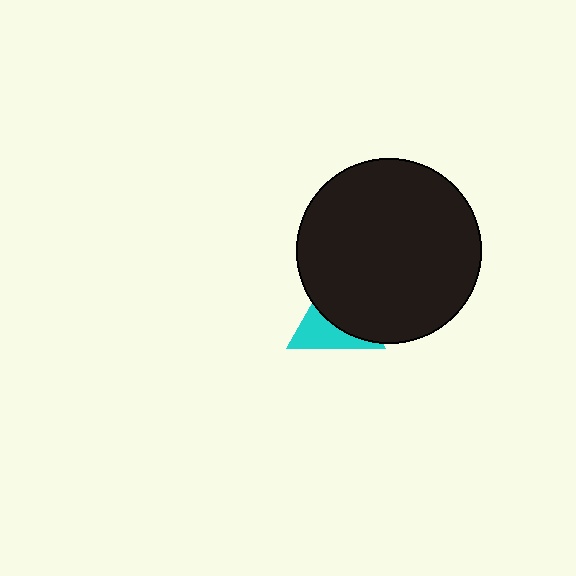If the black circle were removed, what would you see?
You would see the complete cyan triangle.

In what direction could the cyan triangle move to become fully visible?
The cyan triangle could move toward the lower-left. That would shift it out from behind the black circle entirely.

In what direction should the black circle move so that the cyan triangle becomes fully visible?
The black circle should move toward the upper-right. That is the shortest direction to clear the overlap and leave the cyan triangle fully visible.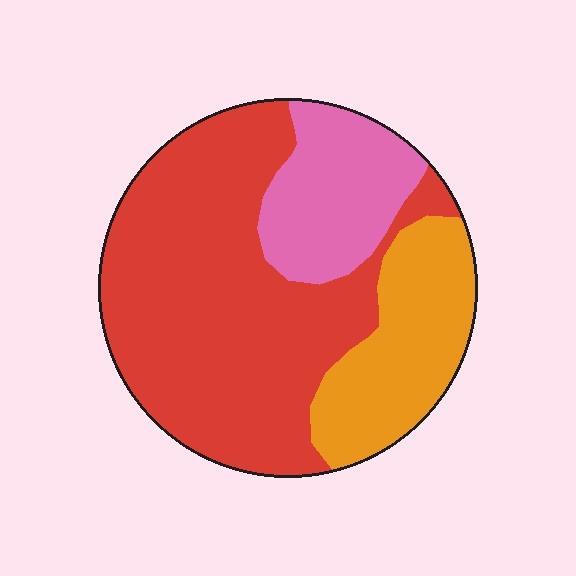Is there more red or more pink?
Red.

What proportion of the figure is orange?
Orange covers 22% of the figure.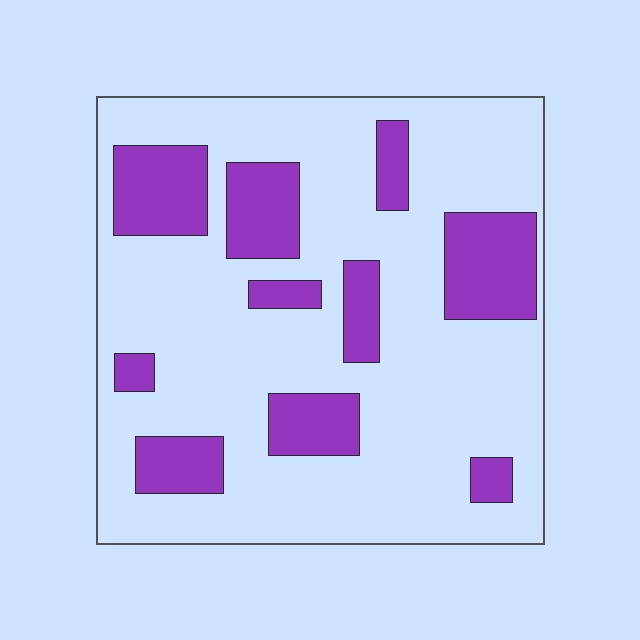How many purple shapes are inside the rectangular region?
10.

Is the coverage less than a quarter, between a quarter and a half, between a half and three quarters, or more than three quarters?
Less than a quarter.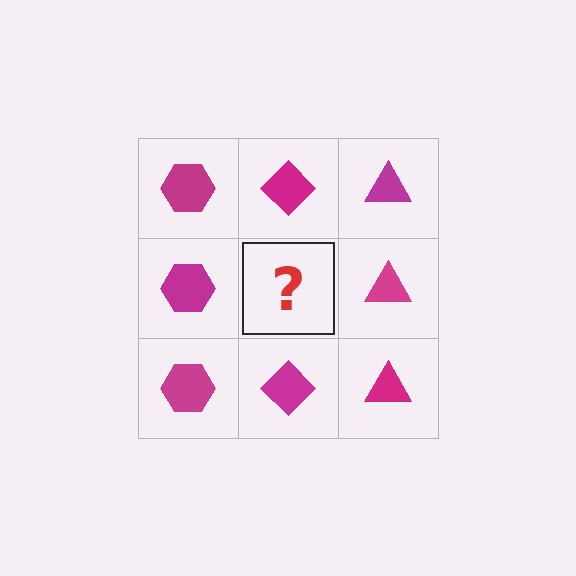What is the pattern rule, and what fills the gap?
The rule is that each column has a consistent shape. The gap should be filled with a magenta diamond.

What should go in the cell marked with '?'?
The missing cell should contain a magenta diamond.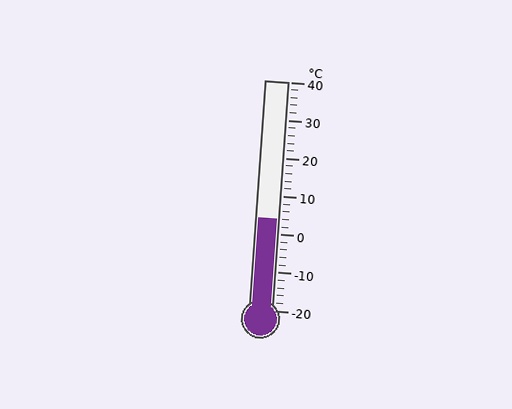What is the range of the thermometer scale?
The thermometer scale ranges from -20°C to 40°C.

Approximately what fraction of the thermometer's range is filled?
The thermometer is filled to approximately 40% of its range.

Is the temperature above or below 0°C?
The temperature is above 0°C.